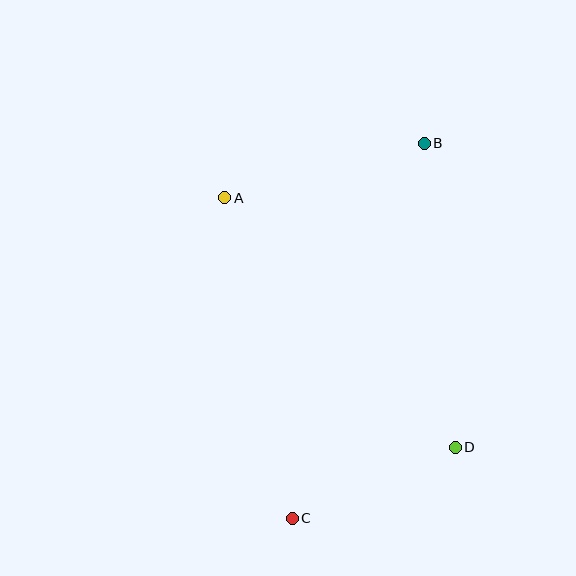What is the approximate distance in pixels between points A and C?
The distance between A and C is approximately 327 pixels.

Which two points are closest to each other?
Points C and D are closest to each other.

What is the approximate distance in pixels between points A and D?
The distance between A and D is approximately 340 pixels.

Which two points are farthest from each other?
Points B and C are farthest from each other.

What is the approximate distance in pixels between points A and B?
The distance between A and B is approximately 207 pixels.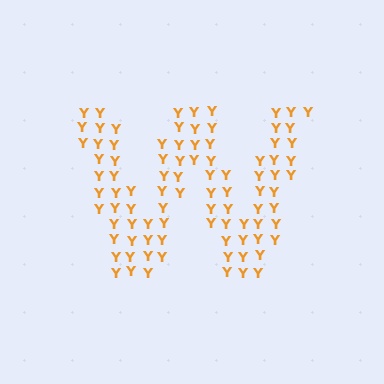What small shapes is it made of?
It is made of small letter Y's.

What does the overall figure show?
The overall figure shows the letter W.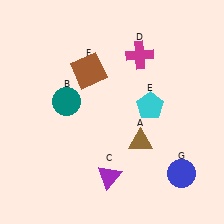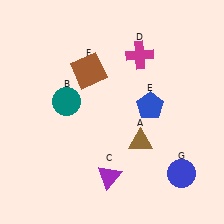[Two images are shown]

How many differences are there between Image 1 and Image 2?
There is 1 difference between the two images.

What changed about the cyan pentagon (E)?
In Image 1, E is cyan. In Image 2, it changed to blue.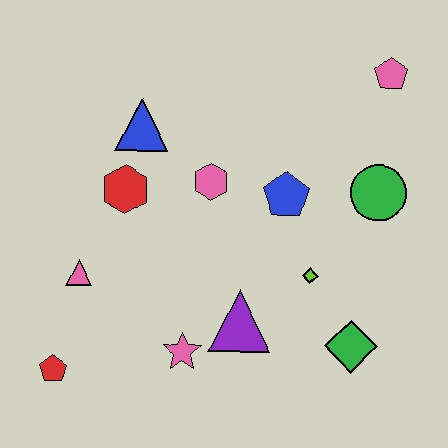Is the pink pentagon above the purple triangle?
Yes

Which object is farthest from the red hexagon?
The pink pentagon is farthest from the red hexagon.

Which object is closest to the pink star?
The purple triangle is closest to the pink star.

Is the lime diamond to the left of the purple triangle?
No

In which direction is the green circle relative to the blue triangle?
The green circle is to the right of the blue triangle.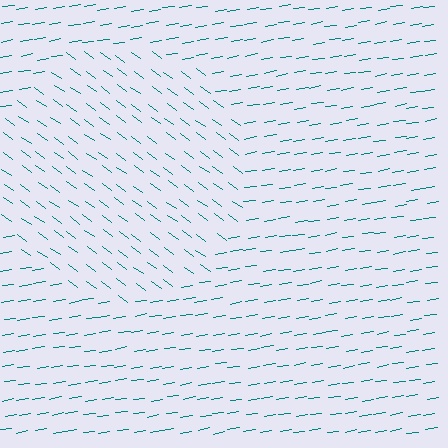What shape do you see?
I see a circle.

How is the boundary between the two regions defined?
The boundary is defined purely by a change in line orientation (approximately 45 degrees difference). All lines are the same color and thickness.